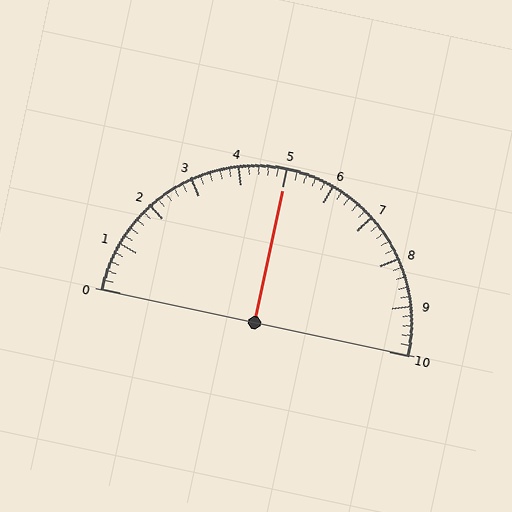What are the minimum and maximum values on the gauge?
The gauge ranges from 0 to 10.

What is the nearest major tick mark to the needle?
The nearest major tick mark is 5.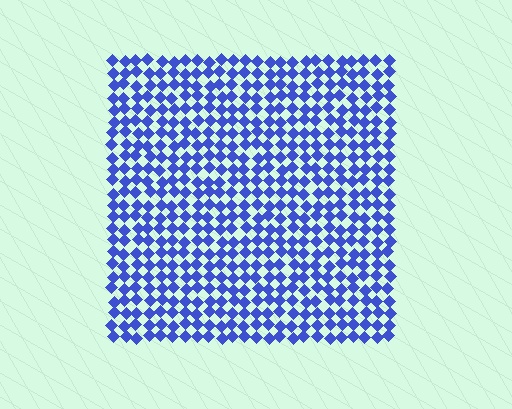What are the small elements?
The small elements are diamonds.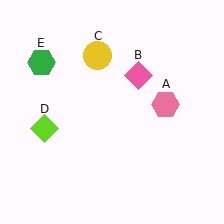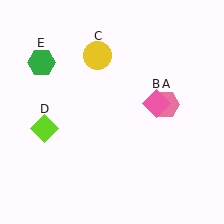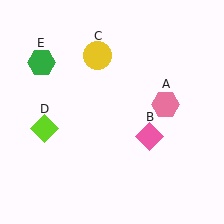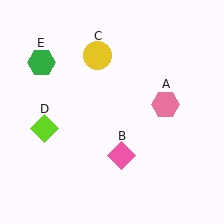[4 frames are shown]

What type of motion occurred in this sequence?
The pink diamond (object B) rotated clockwise around the center of the scene.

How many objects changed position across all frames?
1 object changed position: pink diamond (object B).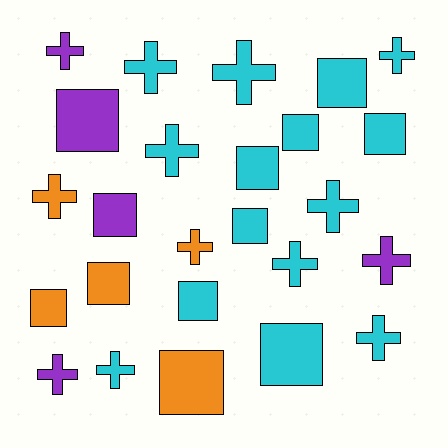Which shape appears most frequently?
Cross, with 13 objects.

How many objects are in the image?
There are 25 objects.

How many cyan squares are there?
There are 7 cyan squares.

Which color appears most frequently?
Cyan, with 15 objects.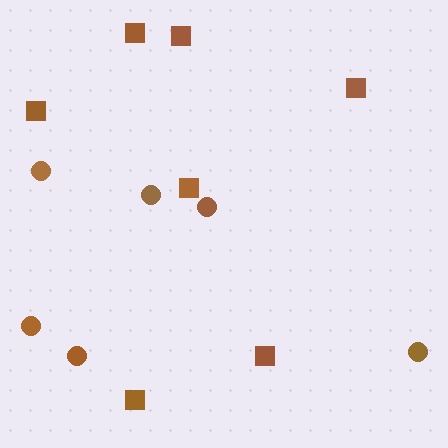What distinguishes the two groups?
There are 2 groups: one group of squares (7) and one group of circles (6).